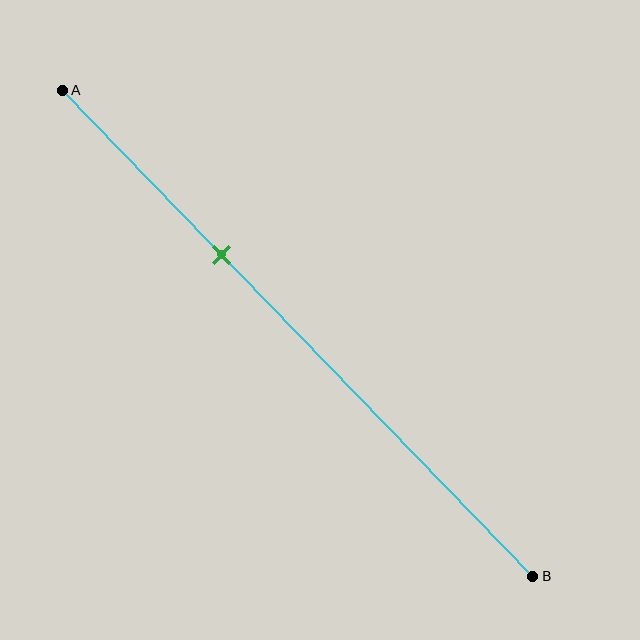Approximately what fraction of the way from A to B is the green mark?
The green mark is approximately 35% of the way from A to B.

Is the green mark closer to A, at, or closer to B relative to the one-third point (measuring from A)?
The green mark is approximately at the one-third point of segment AB.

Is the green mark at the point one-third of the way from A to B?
Yes, the mark is approximately at the one-third point.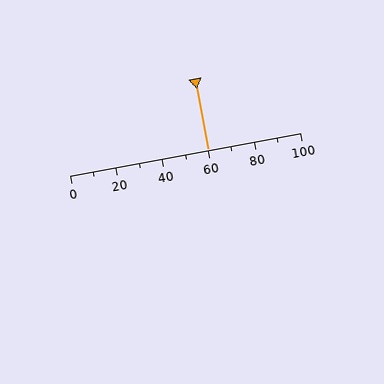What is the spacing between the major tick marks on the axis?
The major ticks are spaced 20 apart.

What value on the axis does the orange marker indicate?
The marker indicates approximately 60.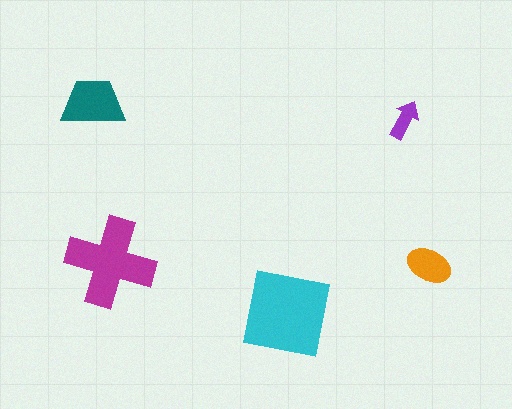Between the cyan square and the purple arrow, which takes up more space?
The cyan square.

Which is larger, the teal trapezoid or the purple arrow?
The teal trapezoid.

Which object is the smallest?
The purple arrow.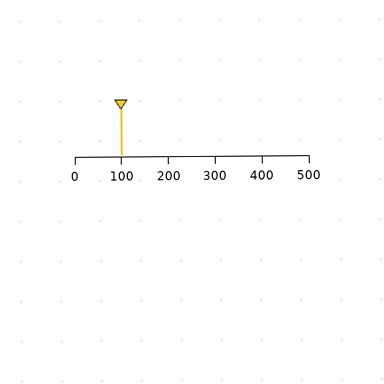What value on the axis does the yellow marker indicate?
The marker indicates approximately 100.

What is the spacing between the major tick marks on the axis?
The major ticks are spaced 100 apart.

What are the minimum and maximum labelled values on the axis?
The axis runs from 0 to 500.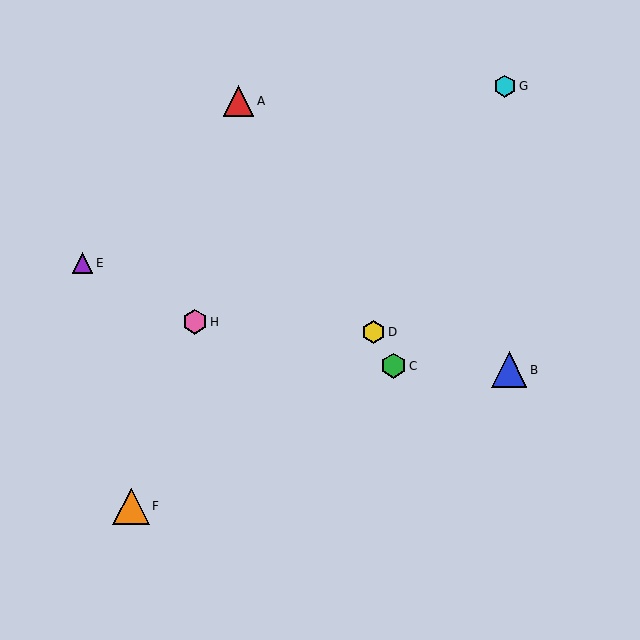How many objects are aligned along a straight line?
3 objects (A, C, D) are aligned along a straight line.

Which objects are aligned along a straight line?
Objects A, C, D are aligned along a straight line.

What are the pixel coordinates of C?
Object C is at (393, 366).